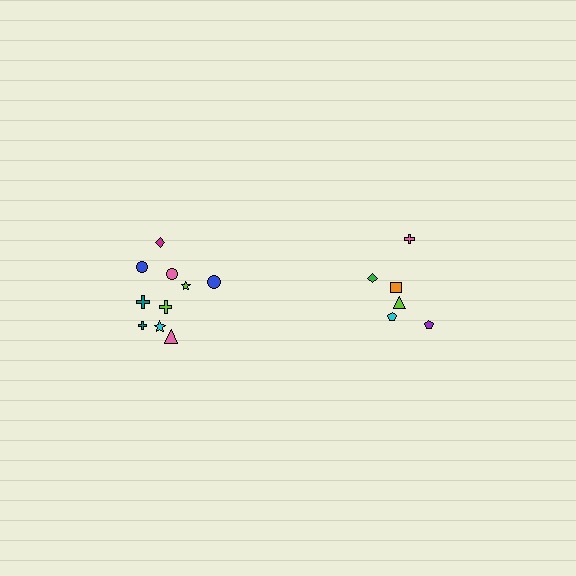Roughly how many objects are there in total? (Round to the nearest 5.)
Roughly 15 objects in total.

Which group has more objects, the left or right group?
The left group.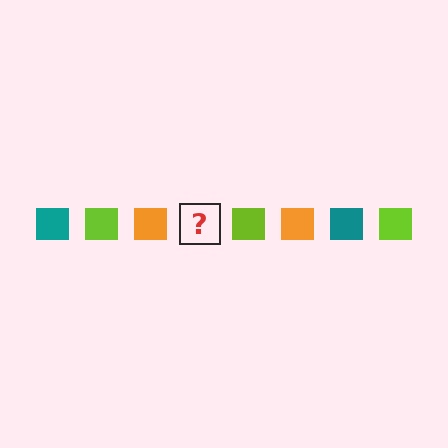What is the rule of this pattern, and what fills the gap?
The rule is that the pattern cycles through teal, lime, orange squares. The gap should be filled with a teal square.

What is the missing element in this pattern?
The missing element is a teal square.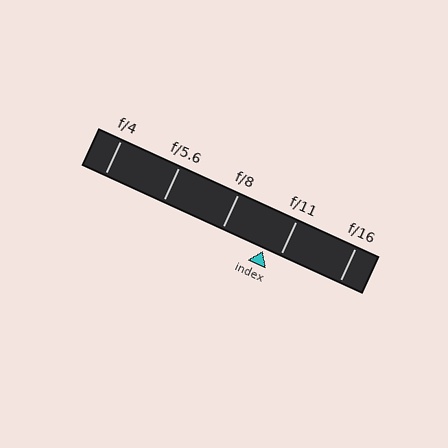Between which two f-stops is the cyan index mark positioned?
The index mark is between f/8 and f/11.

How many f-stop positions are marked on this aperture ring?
There are 5 f-stop positions marked.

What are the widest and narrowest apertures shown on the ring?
The widest aperture shown is f/4 and the narrowest is f/16.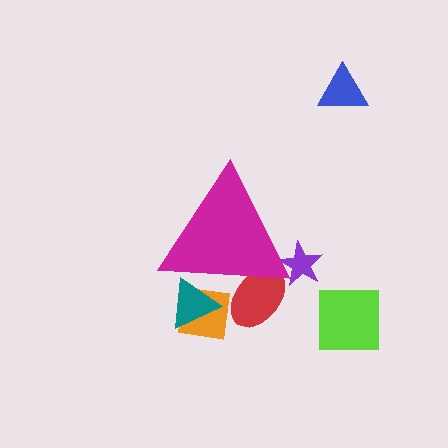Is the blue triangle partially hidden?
No, the blue triangle is fully visible.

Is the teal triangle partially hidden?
Yes, the teal triangle is partially hidden behind the magenta triangle.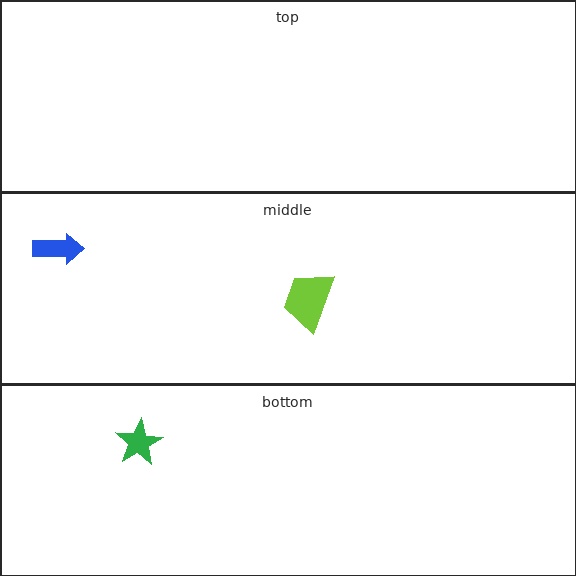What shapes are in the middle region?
The lime trapezoid, the blue arrow.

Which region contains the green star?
The bottom region.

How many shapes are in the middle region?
2.